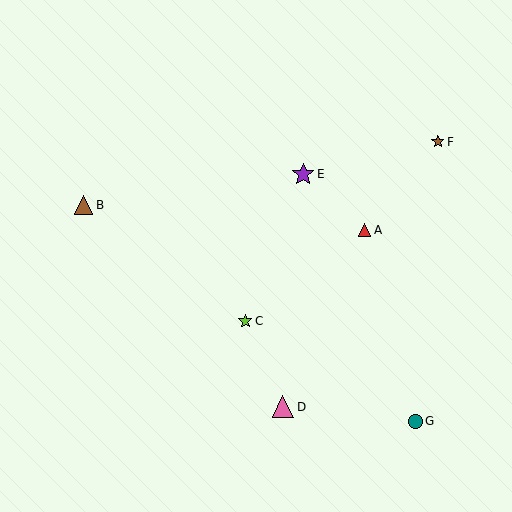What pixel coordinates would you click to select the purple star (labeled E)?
Click at (303, 174) to select the purple star E.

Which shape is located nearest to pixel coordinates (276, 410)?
The pink triangle (labeled D) at (283, 407) is nearest to that location.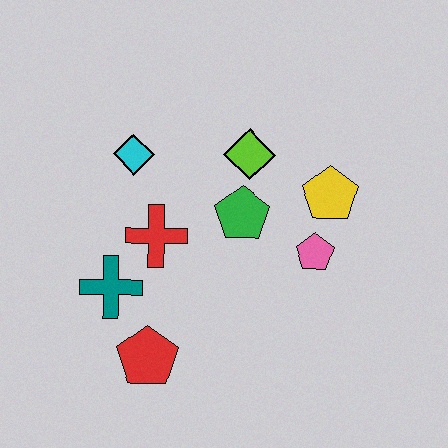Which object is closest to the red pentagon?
The teal cross is closest to the red pentagon.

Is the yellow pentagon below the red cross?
No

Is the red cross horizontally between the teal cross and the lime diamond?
Yes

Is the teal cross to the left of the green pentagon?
Yes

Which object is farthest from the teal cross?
The yellow pentagon is farthest from the teal cross.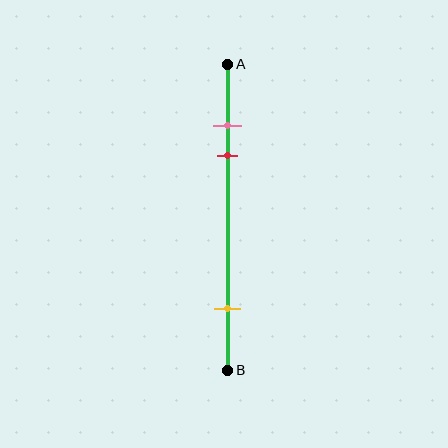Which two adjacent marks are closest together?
The pink and red marks are the closest adjacent pair.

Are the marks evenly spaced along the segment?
No, the marks are not evenly spaced.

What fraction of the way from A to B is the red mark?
The red mark is approximately 30% (0.3) of the way from A to B.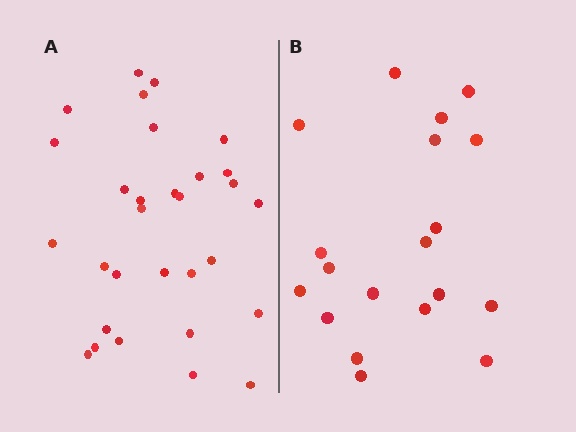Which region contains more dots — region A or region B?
Region A (the left region) has more dots.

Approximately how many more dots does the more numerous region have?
Region A has roughly 12 or so more dots than region B.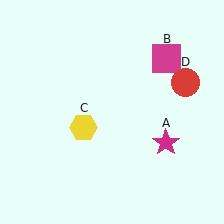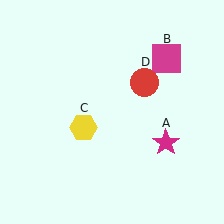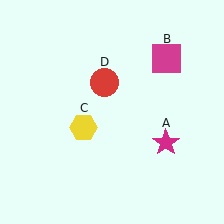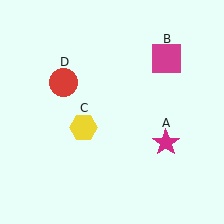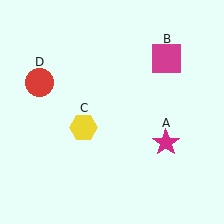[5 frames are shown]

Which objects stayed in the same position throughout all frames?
Magenta star (object A) and magenta square (object B) and yellow hexagon (object C) remained stationary.